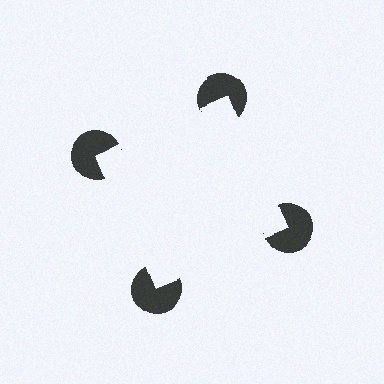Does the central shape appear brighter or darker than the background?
It typically appears slightly brighter than the background, even though no actual brightness change is drawn.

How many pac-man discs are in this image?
There are 4 — one at each vertex of the illusory square.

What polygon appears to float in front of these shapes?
An illusory square — its edges are inferred from the aligned wedge cuts in the pac-man discs, not physically drawn.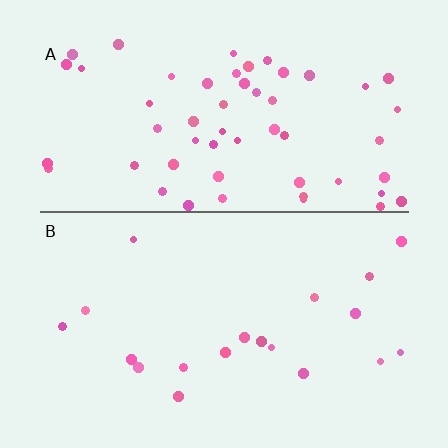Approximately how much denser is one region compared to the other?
Approximately 2.9× — region A over region B.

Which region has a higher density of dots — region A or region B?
A (the top).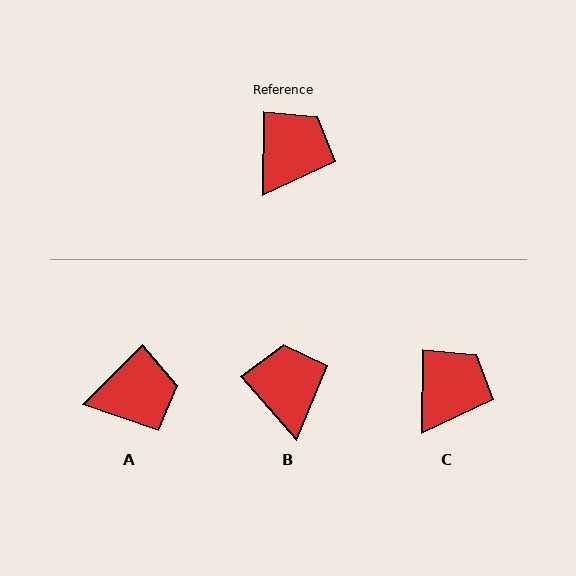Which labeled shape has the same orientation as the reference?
C.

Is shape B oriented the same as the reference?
No, it is off by about 43 degrees.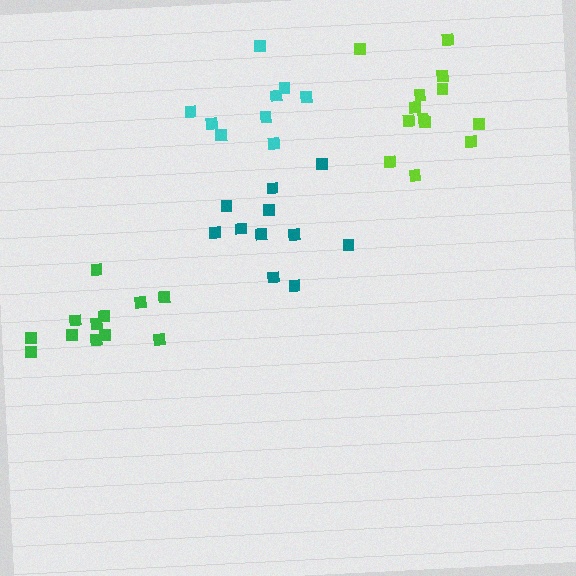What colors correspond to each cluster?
The clusters are colored: teal, cyan, green, lime.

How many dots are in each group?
Group 1: 11 dots, Group 2: 9 dots, Group 3: 12 dots, Group 4: 13 dots (45 total).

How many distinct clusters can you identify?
There are 4 distinct clusters.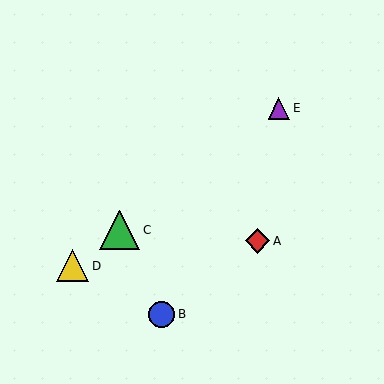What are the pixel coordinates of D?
Object D is at (73, 266).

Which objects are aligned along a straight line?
Objects C, D, E are aligned along a straight line.